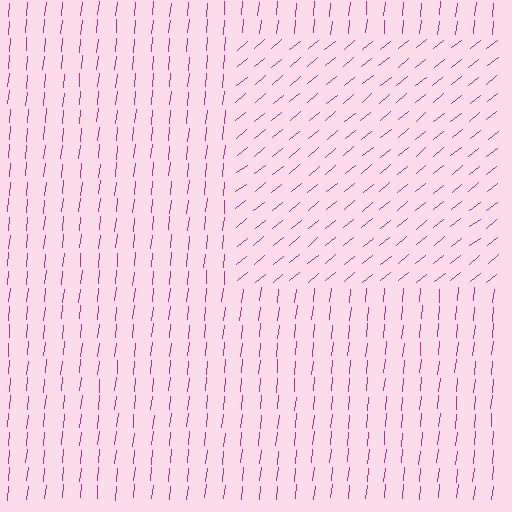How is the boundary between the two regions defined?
The boundary is defined purely by a change in line orientation (approximately 45 degrees difference). All lines are the same color and thickness.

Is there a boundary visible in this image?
Yes, there is a texture boundary formed by a change in line orientation.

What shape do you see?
I see a rectangle.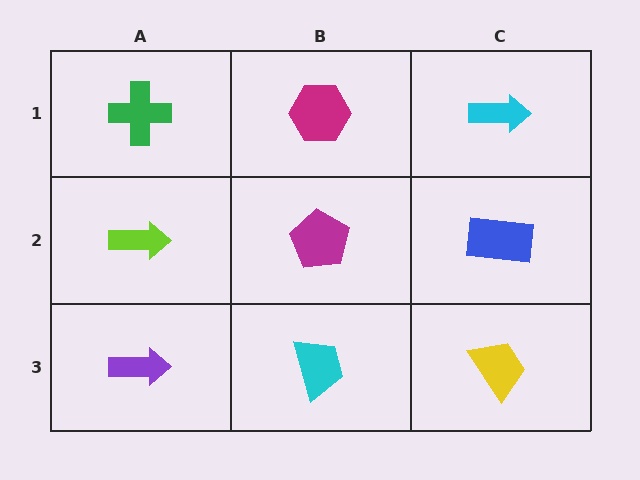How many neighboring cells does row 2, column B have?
4.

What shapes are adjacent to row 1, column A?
A lime arrow (row 2, column A), a magenta hexagon (row 1, column B).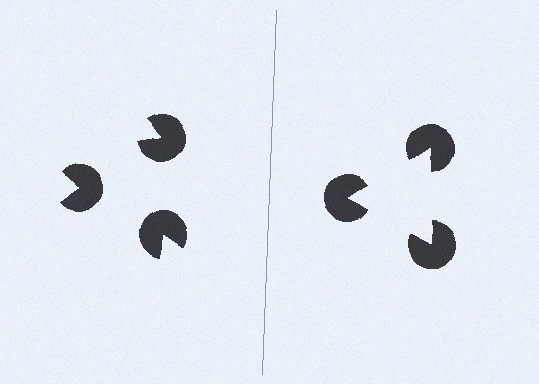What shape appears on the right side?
An illusory triangle.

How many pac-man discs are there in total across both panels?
6 — 3 on each side.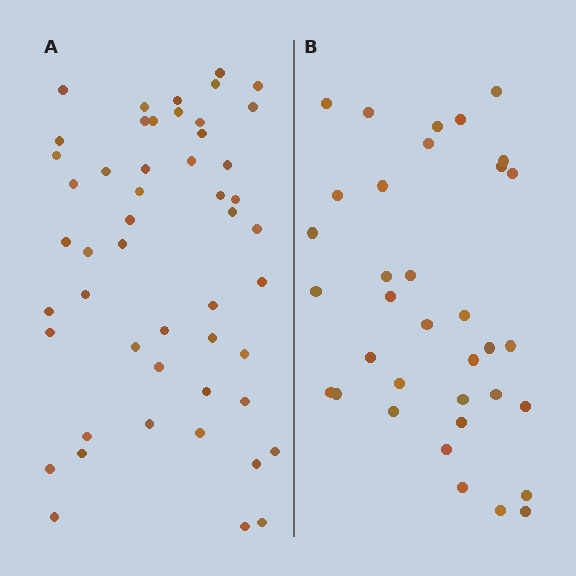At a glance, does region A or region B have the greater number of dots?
Region A (the left region) has more dots.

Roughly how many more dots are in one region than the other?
Region A has approximately 15 more dots than region B.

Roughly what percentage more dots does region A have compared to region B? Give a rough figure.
About 45% more.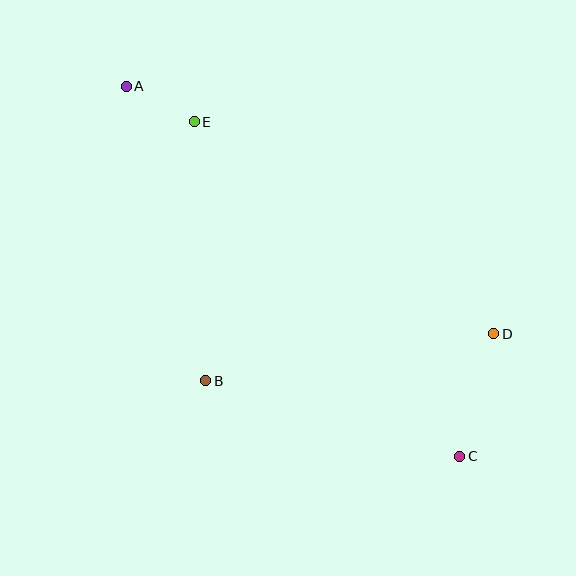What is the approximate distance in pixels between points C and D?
The distance between C and D is approximately 127 pixels.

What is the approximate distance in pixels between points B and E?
The distance between B and E is approximately 260 pixels.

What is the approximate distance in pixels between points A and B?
The distance between A and B is approximately 305 pixels.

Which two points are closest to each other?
Points A and E are closest to each other.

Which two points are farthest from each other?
Points A and C are farthest from each other.